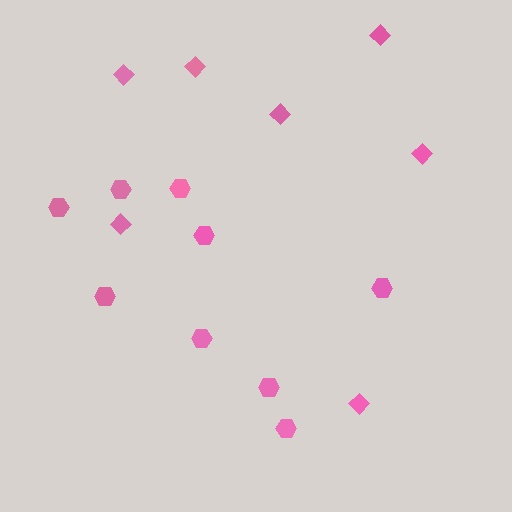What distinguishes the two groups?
There are 2 groups: one group of diamonds (7) and one group of hexagons (9).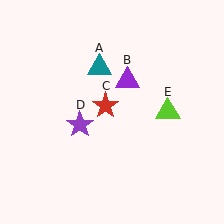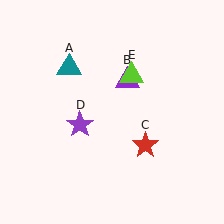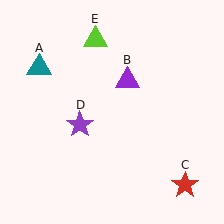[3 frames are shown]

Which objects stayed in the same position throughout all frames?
Purple triangle (object B) and purple star (object D) remained stationary.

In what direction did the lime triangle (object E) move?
The lime triangle (object E) moved up and to the left.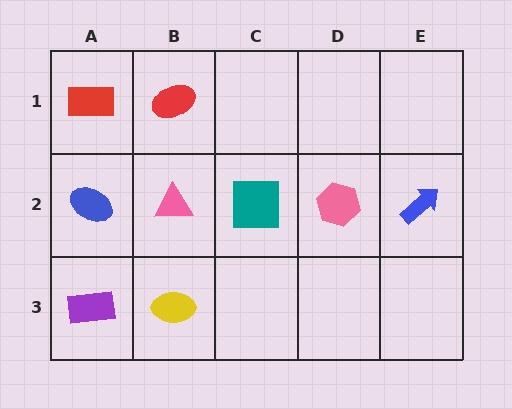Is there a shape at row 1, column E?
No, that cell is empty.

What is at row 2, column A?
A blue ellipse.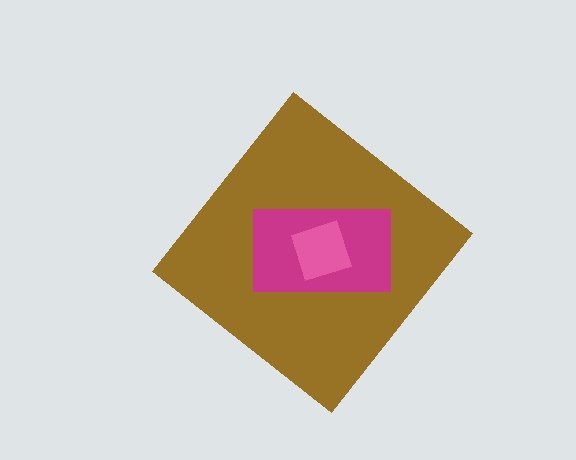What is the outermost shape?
The brown diamond.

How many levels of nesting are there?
3.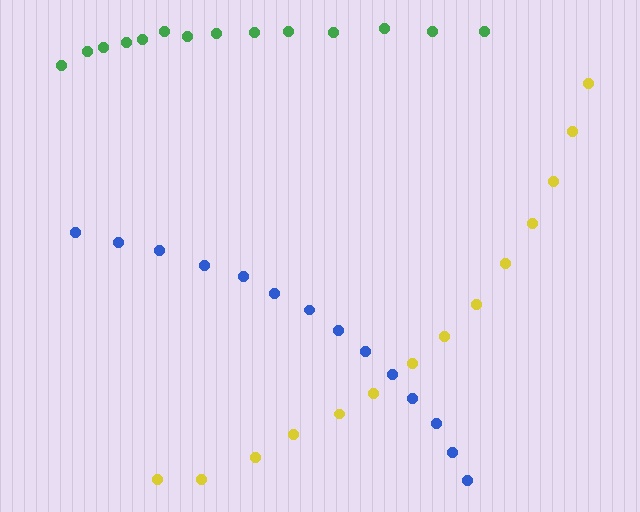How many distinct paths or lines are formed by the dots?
There are 3 distinct paths.